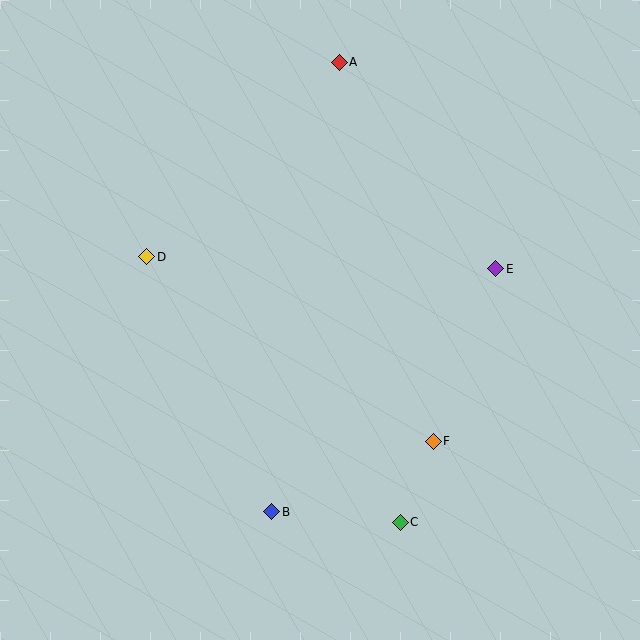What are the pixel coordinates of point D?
Point D is at (147, 257).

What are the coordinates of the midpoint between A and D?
The midpoint between A and D is at (243, 159).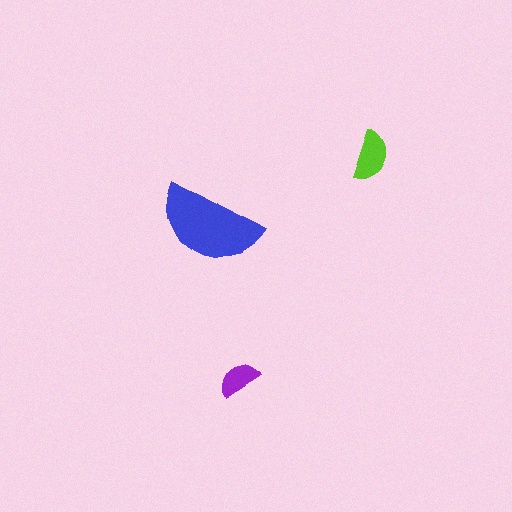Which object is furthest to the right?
The lime semicircle is rightmost.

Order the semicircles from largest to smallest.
the blue one, the lime one, the purple one.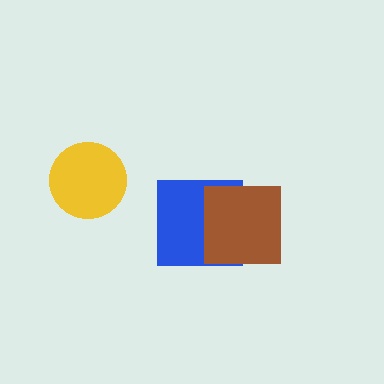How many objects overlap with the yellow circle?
0 objects overlap with the yellow circle.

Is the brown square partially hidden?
No, no other shape covers it.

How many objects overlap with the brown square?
1 object overlaps with the brown square.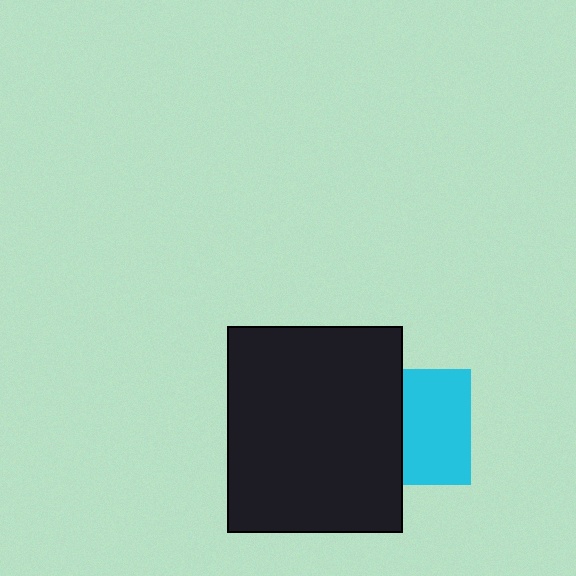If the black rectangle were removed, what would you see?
You would see the complete cyan square.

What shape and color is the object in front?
The object in front is a black rectangle.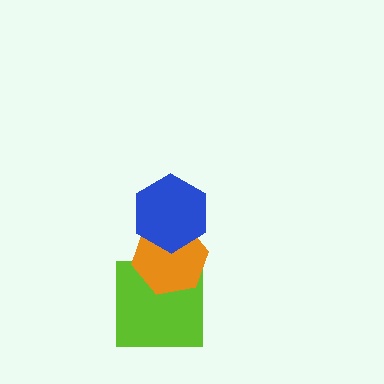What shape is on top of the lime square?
The orange hexagon is on top of the lime square.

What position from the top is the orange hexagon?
The orange hexagon is 2nd from the top.